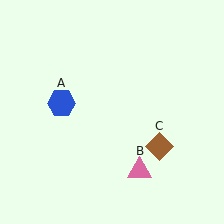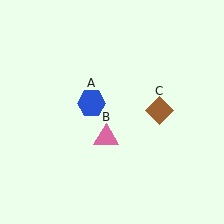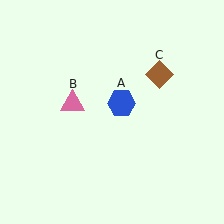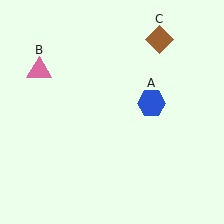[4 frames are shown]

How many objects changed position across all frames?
3 objects changed position: blue hexagon (object A), pink triangle (object B), brown diamond (object C).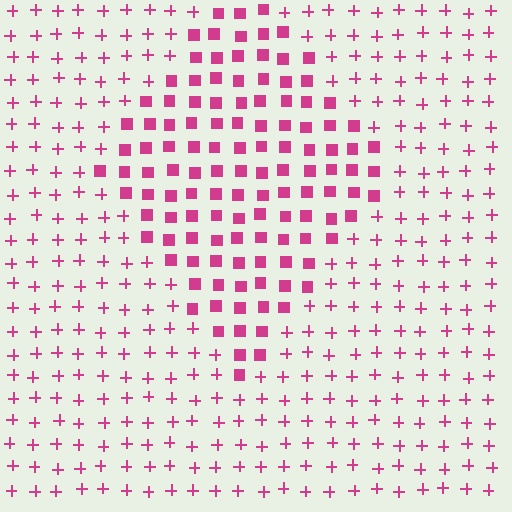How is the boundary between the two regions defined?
The boundary is defined by a change in element shape: squares inside vs. plus signs outside. All elements share the same color and spacing.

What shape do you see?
I see a diamond.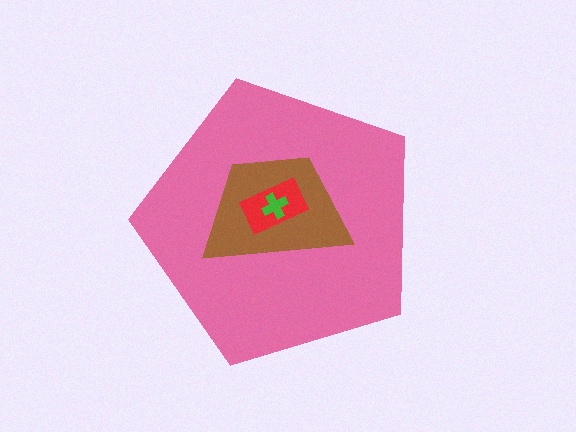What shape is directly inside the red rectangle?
The green cross.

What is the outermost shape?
The pink pentagon.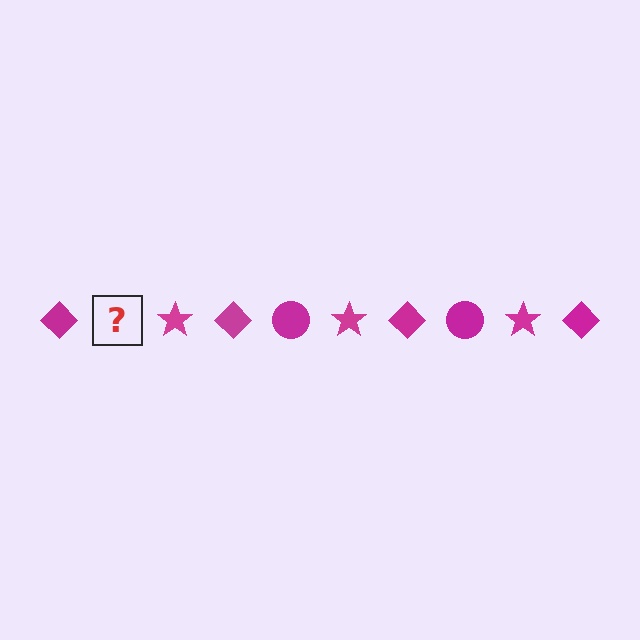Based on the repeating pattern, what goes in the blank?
The blank should be a magenta circle.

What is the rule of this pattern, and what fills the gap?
The rule is that the pattern cycles through diamond, circle, star shapes in magenta. The gap should be filled with a magenta circle.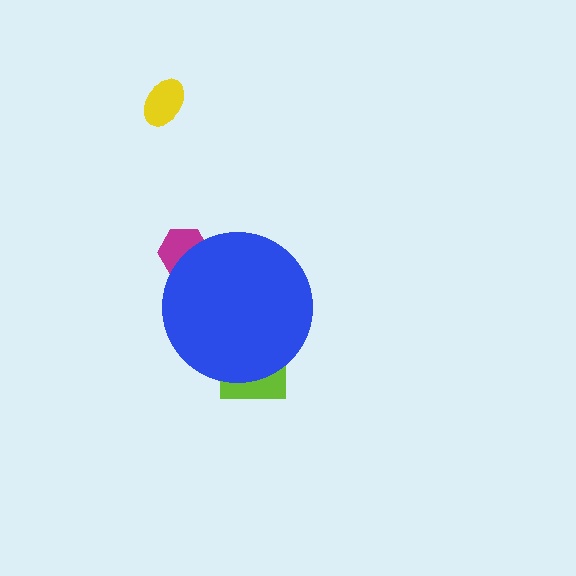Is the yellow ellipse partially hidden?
No, the yellow ellipse is fully visible.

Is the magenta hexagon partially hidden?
Yes, the magenta hexagon is partially hidden behind the blue circle.